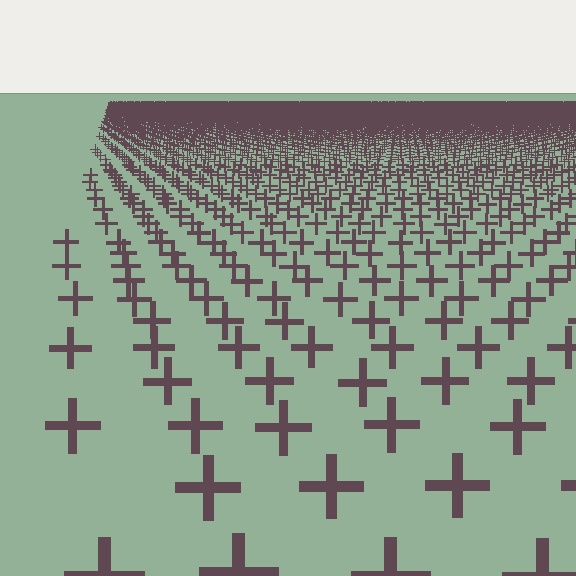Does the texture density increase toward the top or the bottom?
Density increases toward the top.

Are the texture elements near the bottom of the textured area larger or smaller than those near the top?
Larger. Near the bottom, elements are closer to the viewer and appear at a bigger on-screen size.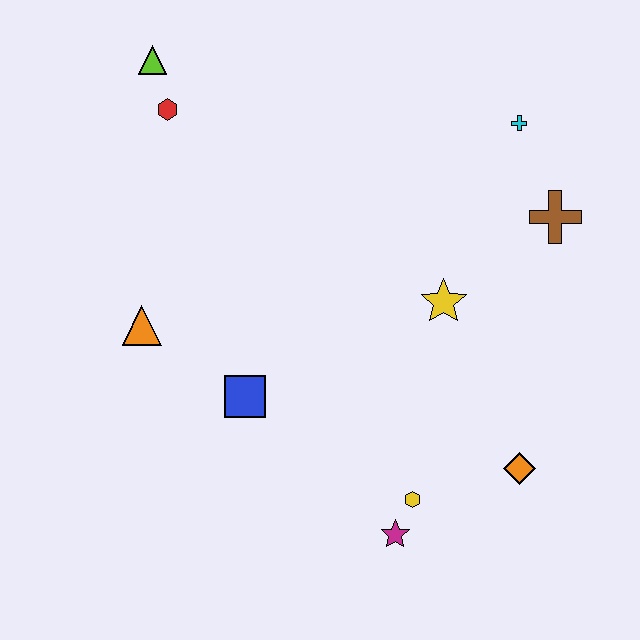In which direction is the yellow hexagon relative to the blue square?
The yellow hexagon is to the right of the blue square.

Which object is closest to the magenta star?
The yellow hexagon is closest to the magenta star.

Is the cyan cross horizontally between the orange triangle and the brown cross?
Yes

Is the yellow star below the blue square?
No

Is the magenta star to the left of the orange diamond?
Yes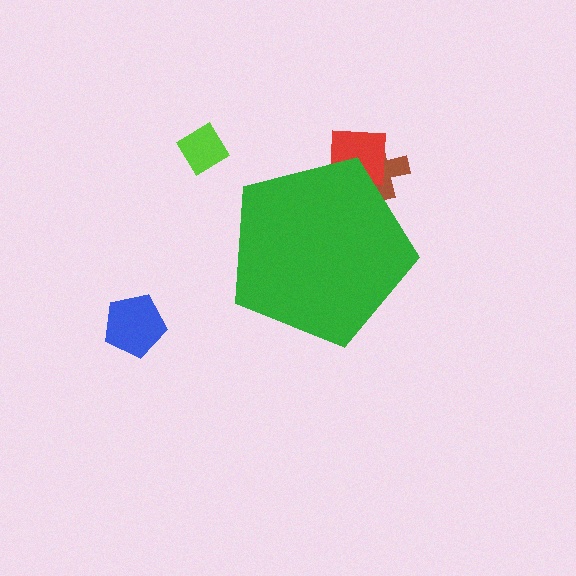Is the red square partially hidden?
Yes, the red square is partially hidden behind the green pentagon.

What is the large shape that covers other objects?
A green pentagon.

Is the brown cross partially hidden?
Yes, the brown cross is partially hidden behind the green pentagon.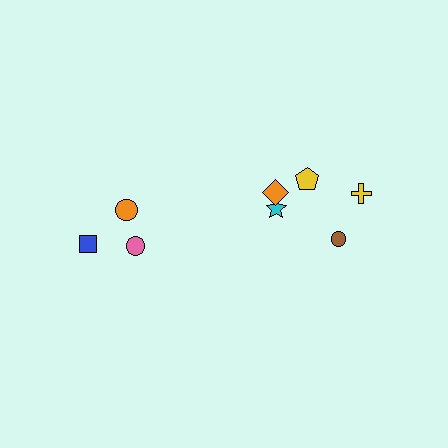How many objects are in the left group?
There are 3 objects.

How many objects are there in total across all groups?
There are 8 objects.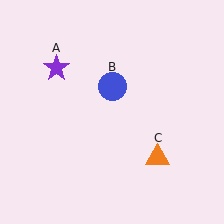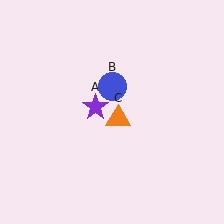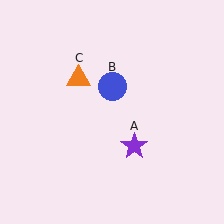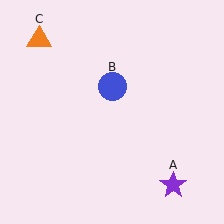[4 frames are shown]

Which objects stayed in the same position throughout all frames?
Blue circle (object B) remained stationary.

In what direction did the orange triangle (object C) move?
The orange triangle (object C) moved up and to the left.